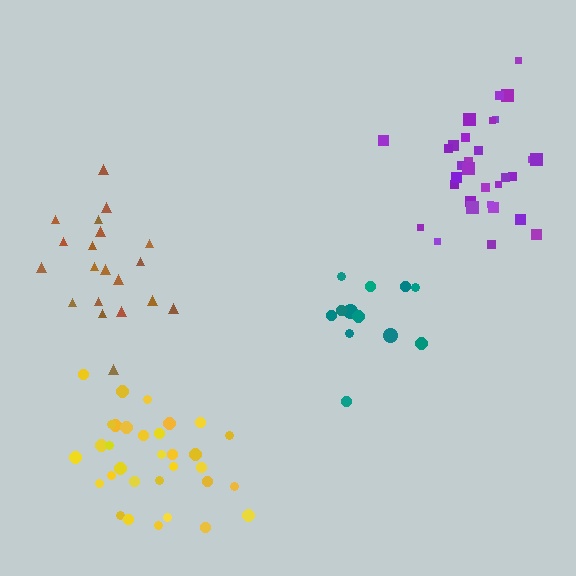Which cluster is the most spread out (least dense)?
Brown.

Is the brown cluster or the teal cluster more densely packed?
Teal.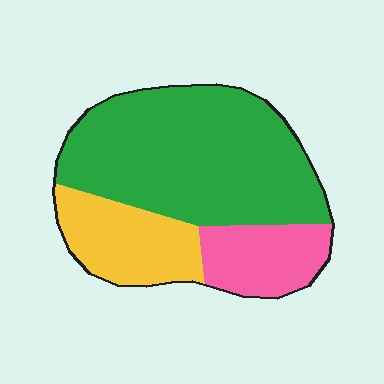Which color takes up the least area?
Pink, at roughly 20%.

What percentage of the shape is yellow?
Yellow covers 22% of the shape.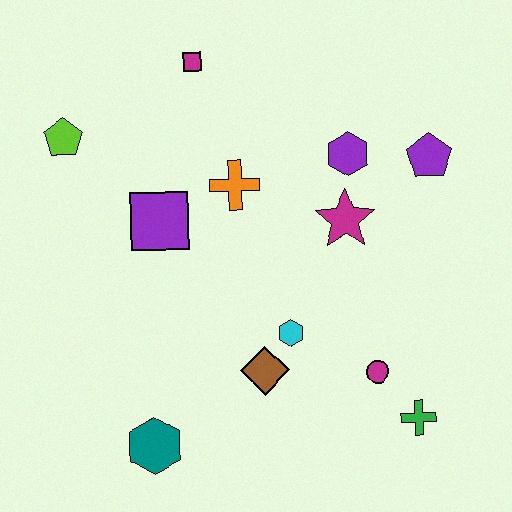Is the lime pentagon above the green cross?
Yes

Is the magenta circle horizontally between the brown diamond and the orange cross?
No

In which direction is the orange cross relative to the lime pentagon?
The orange cross is to the right of the lime pentagon.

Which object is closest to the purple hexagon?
The magenta star is closest to the purple hexagon.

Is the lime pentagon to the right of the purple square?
No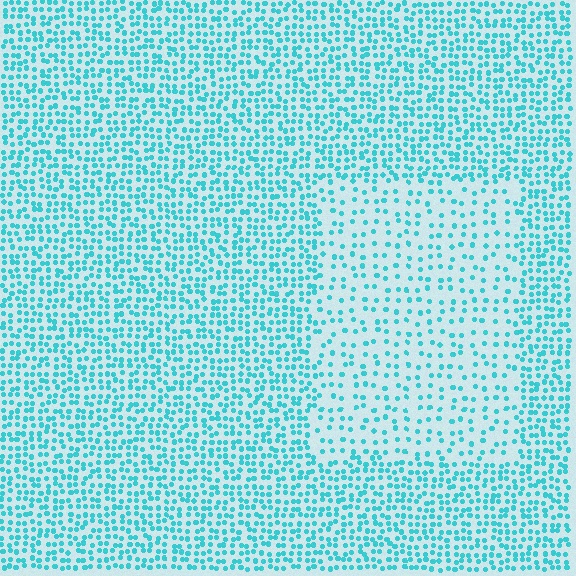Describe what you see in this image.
The image contains small cyan elements arranged at two different densities. A rectangle-shaped region is visible where the elements are less densely packed than the surrounding area.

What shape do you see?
I see a rectangle.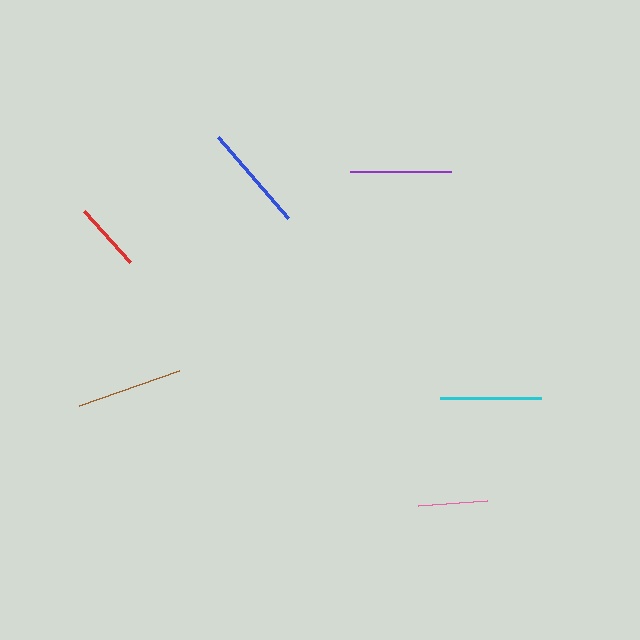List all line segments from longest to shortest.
From longest to shortest: blue, brown, cyan, purple, pink, red.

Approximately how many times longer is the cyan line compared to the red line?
The cyan line is approximately 1.5 times the length of the red line.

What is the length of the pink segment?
The pink segment is approximately 69 pixels long.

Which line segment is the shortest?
The red line is the shortest at approximately 69 pixels.